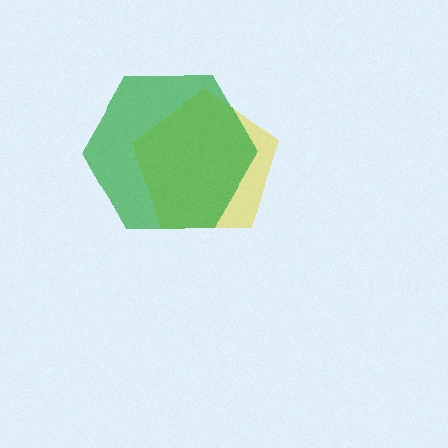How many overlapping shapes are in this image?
There are 2 overlapping shapes in the image.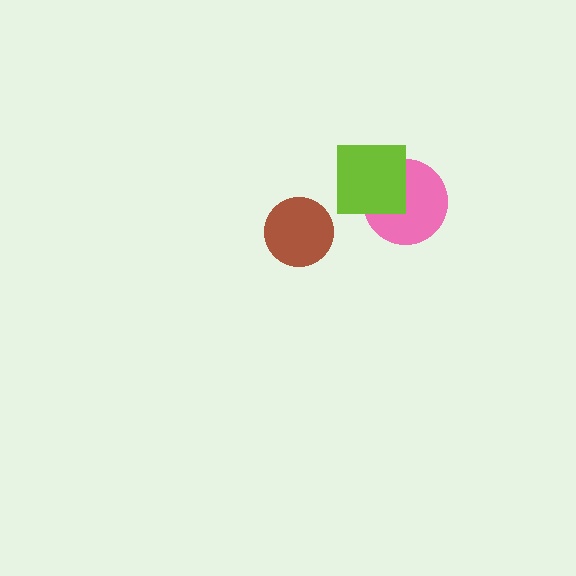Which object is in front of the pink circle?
The lime square is in front of the pink circle.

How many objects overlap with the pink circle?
1 object overlaps with the pink circle.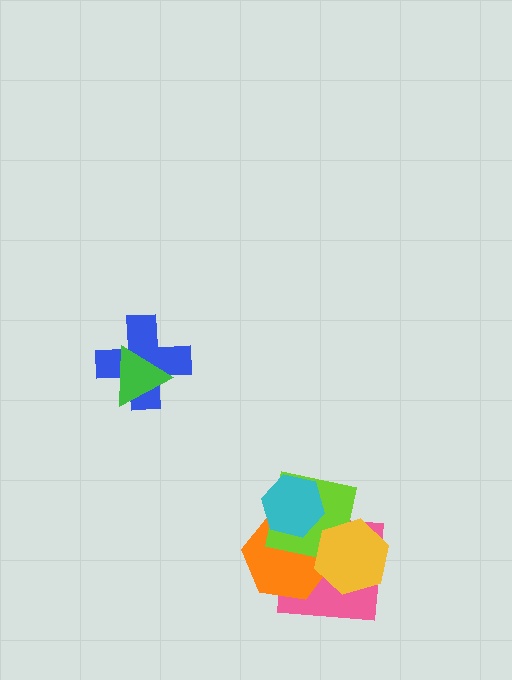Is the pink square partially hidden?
Yes, it is partially covered by another shape.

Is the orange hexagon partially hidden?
Yes, it is partially covered by another shape.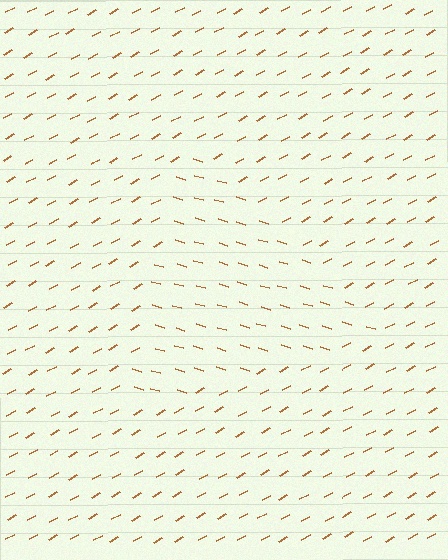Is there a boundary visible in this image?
Yes, there is a texture boundary formed by a change in line orientation.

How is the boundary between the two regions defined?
The boundary is defined purely by a change in line orientation (approximately 45 degrees difference). All lines are the same color and thickness.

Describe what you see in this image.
The image is filled with small brown line segments. A triangle region in the image has lines oriented differently from the surrounding lines, creating a visible texture boundary.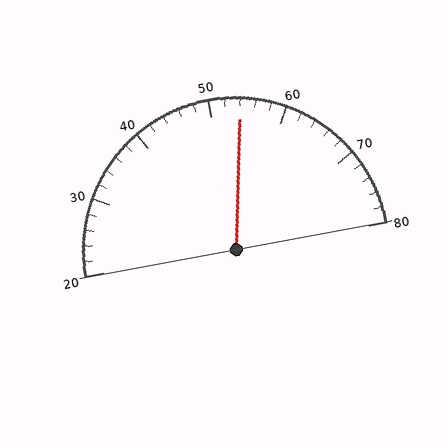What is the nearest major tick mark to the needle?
The nearest major tick mark is 50.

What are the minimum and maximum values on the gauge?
The gauge ranges from 20 to 80.